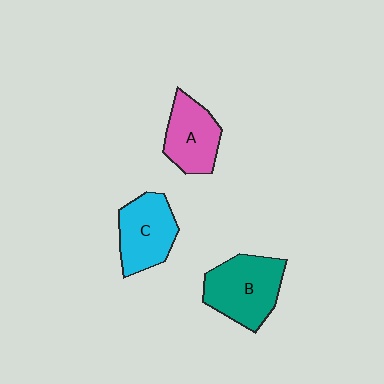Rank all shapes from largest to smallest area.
From largest to smallest: B (teal), C (cyan), A (pink).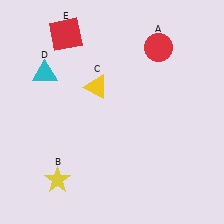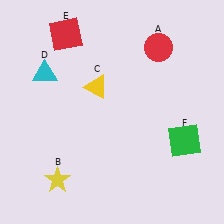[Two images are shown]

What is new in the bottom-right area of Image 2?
A green square (F) was added in the bottom-right area of Image 2.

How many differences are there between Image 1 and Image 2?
There is 1 difference between the two images.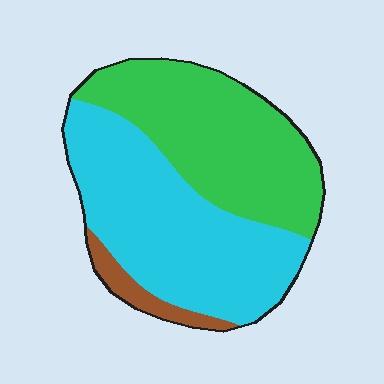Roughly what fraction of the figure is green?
Green covers about 45% of the figure.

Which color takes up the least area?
Brown, at roughly 5%.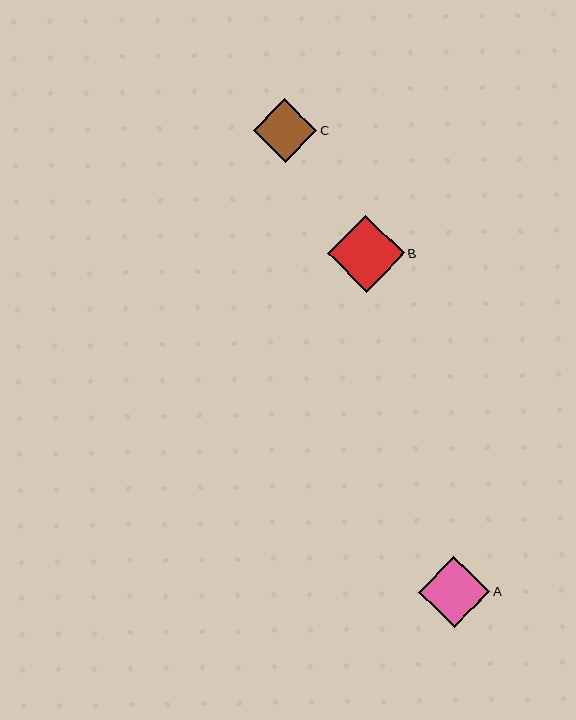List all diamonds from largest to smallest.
From largest to smallest: B, A, C.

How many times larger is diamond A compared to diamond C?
Diamond A is approximately 1.1 times the size of diamond C.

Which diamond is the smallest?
Diamond C is the smallest with a size of approximately 63 pixels.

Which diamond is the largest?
Diamond B is the largest with a size of approximately 77 pixels.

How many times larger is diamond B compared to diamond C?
Diamond B is approximately 1.2 times the size of diamond C.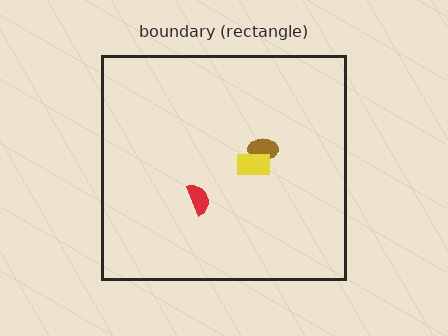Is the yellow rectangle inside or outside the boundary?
Inside.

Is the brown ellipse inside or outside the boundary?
Inside.